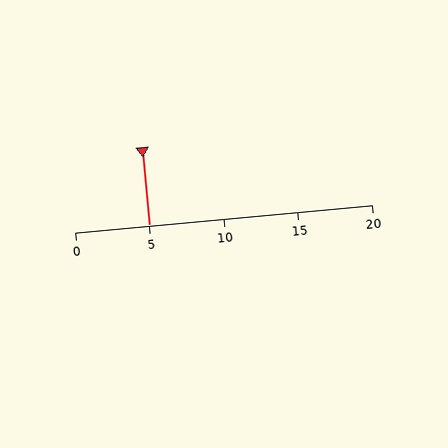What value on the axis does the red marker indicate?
The marker indicates approximately 5.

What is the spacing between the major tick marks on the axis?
The major ticks are spaced 5 apart.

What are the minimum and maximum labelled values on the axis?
The axis runs from 0 to 20.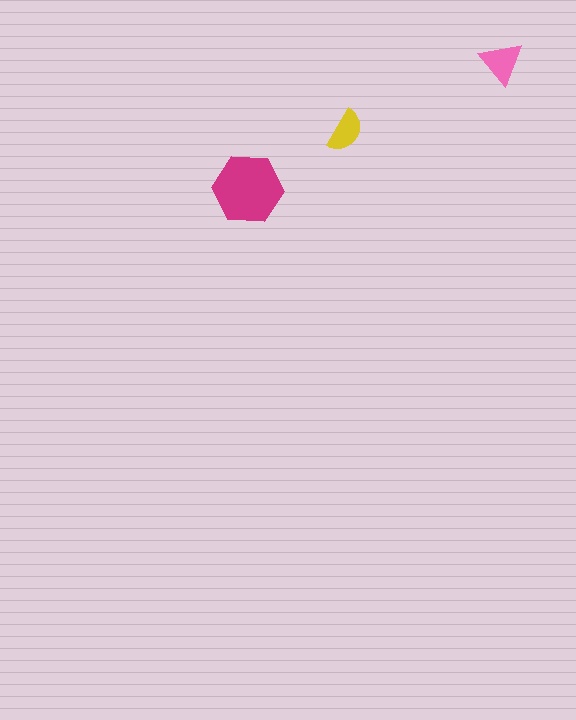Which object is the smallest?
The yellow semicircle.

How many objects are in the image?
There are 3 objects in the image.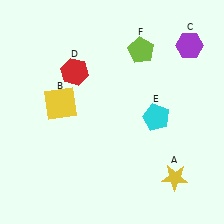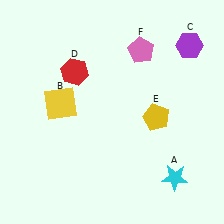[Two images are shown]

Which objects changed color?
A changed from yellow to cyan. E changed from cyan to yellow. F changed from lime to pink.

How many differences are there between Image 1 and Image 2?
There are 3 differences between the two images.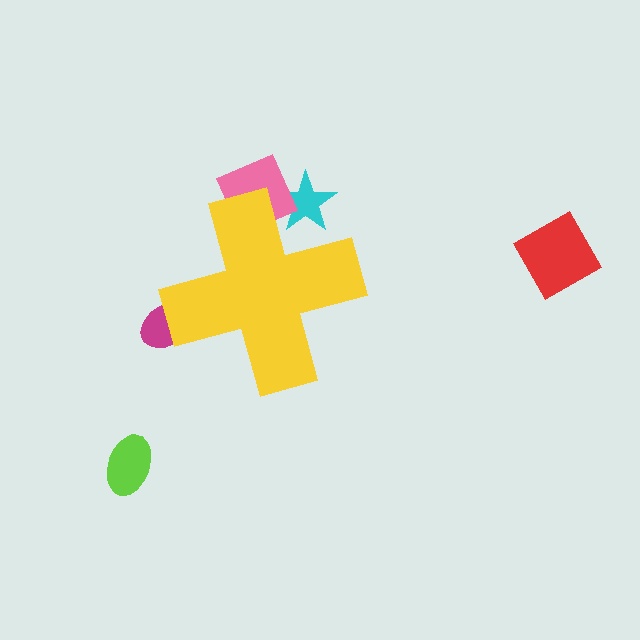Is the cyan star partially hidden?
Yes, the cyan star is partially hidden behind the yellow cross.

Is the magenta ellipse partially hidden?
Yes, the magenta ellipse is partially hidden behind the yellow cross.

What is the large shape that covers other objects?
A yellow cross.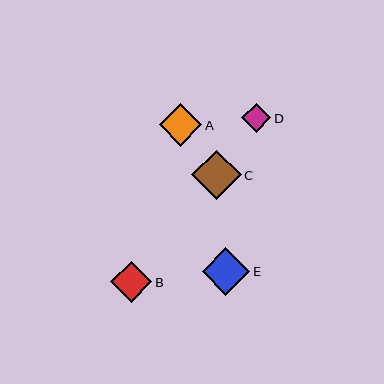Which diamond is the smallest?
Diamond D is the smallest with a size of approximately 29 pixels.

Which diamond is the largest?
Diamond C is the largest with a size of approximately 49 pixels.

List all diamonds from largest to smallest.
From largest to smallest: C, E, A, B, D.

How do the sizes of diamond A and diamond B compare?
Diamond A and diamond B are approximately the same size.